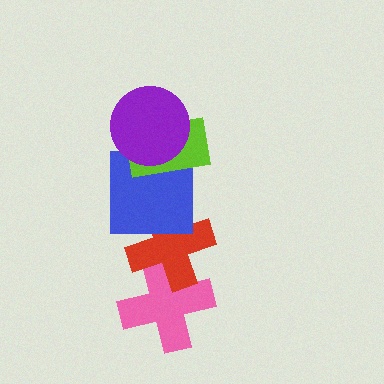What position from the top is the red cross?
The red cross is 4th from the top.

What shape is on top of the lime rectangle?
The purple circle is on top of the lime rectangle.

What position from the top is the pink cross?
The pink cross is 5th from the top.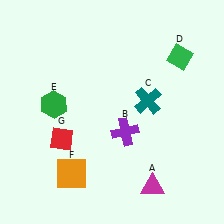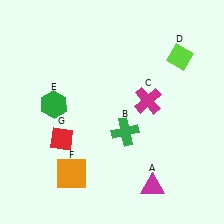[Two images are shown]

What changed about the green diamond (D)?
In Image 1, D is green. In Image 2, it changed to lime.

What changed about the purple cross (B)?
In Image 1, B is purple. In Image 2, it changed to green.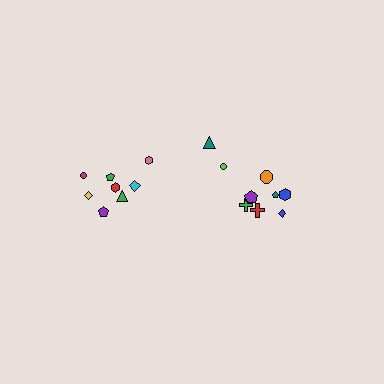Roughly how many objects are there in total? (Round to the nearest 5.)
Roughly 20 objects in total.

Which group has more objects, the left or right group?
The right group.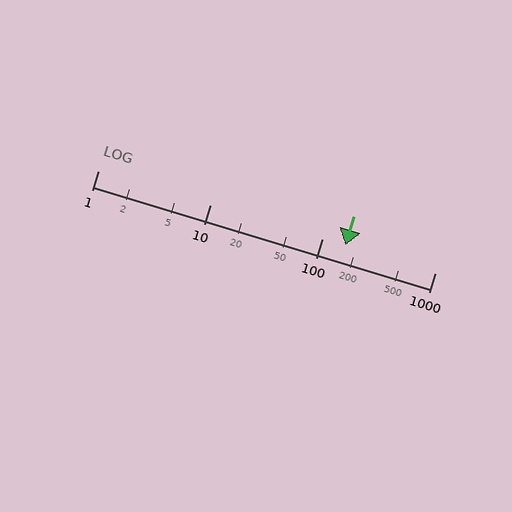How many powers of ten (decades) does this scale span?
The scale spans 3 decades, from 1 to 1000.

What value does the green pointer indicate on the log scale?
The pointer indicates approximately 160.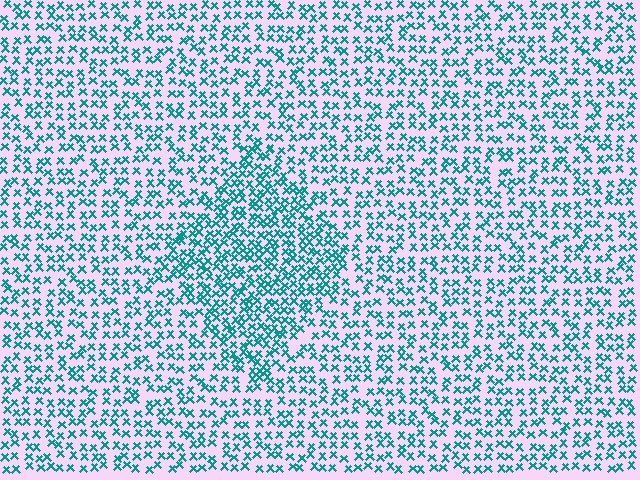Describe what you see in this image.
The image contains small teal elements arranged at two different densities. A diamond-shaped region is visible where the elements are more densely packed than the surrounding area.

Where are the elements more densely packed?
The elements are more densely packed inside the diamond boundary.